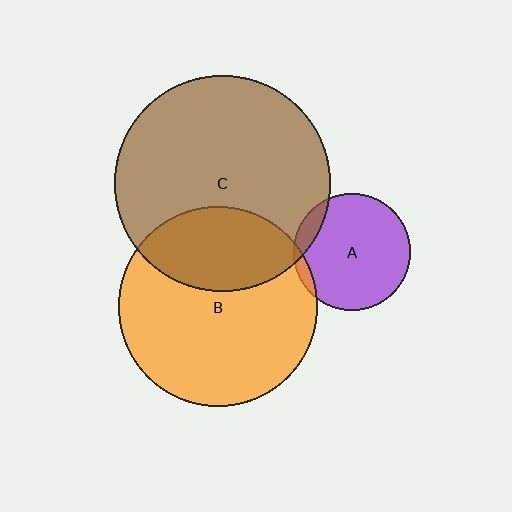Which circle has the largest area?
Circle C (brown).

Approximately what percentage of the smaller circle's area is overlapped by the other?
Approximately 5%.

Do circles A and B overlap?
Yes.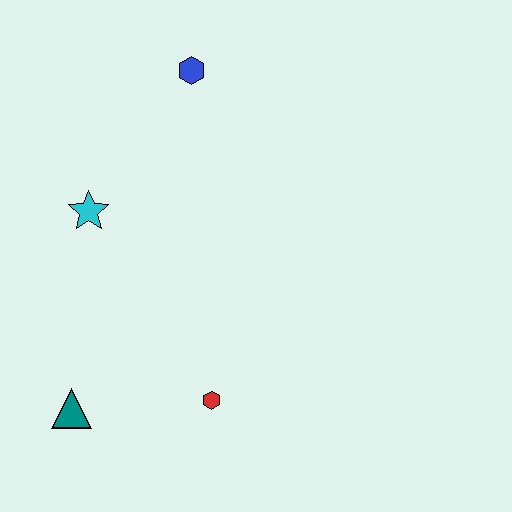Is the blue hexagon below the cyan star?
No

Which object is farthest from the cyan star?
The red hexagon is farthest from the cyan star.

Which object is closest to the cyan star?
The blue hexagon is closest to the cyan star.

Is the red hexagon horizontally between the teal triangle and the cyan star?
No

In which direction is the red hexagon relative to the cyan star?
The red hexagon is below the cyan star.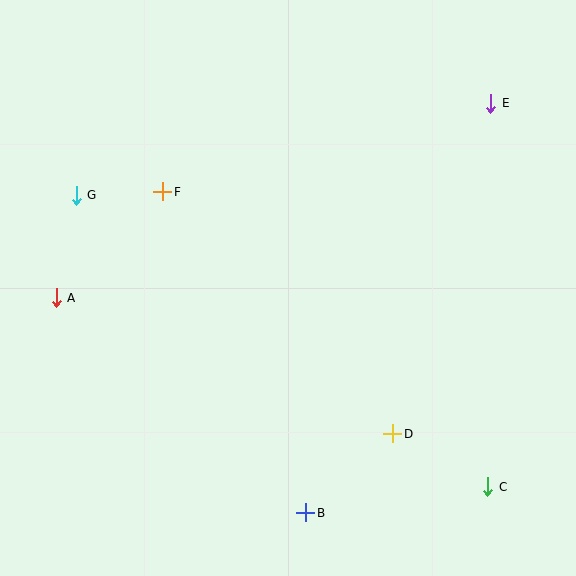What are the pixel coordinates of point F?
Point F is at (163, 192).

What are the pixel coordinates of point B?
Point B is at (306, 513).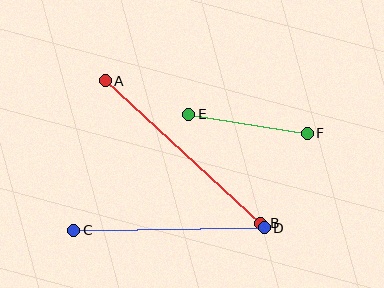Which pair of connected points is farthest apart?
Points A and B are farthest apart.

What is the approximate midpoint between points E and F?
The midpoint is at approximately (248, 124) pixels.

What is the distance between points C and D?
The distance is approximately 191 pixels.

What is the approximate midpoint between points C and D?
The midpoint is at approximately (169, 229) pixels.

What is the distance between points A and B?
The distance is approximately 211 pixels.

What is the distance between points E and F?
The distance is approximately 120 pixels.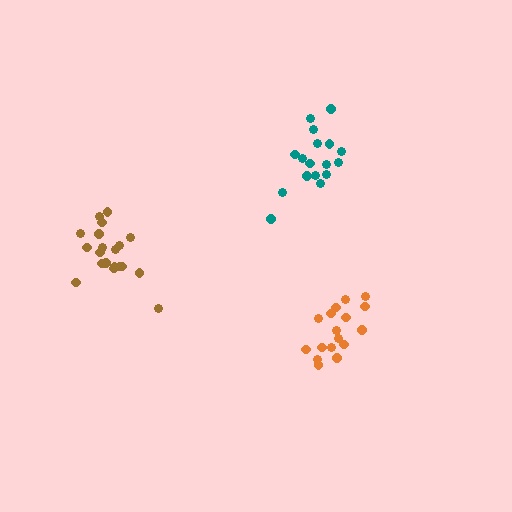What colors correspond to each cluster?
The clusters are colored: teal, brown, orange.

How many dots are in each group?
Group 1: 17 dots, Group 2: 20 dots, Group 3: 17 dots (54 total).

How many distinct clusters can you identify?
There are 3 distinct clusters.